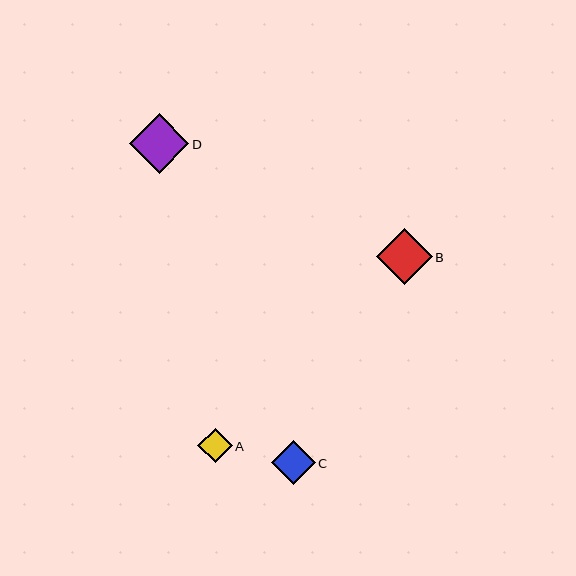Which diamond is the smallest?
Diamond A is the smallest with a size of approximately 34 pixels.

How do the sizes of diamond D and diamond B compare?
Diamond D and diamond B are approximately the same size.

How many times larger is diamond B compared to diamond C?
Diamond B is approximately 1.3 times the size of diamond C.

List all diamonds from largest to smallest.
From largest to smallest: D, B, C, A.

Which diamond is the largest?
Diamond D is the largest with a size of approximately 59 pixels.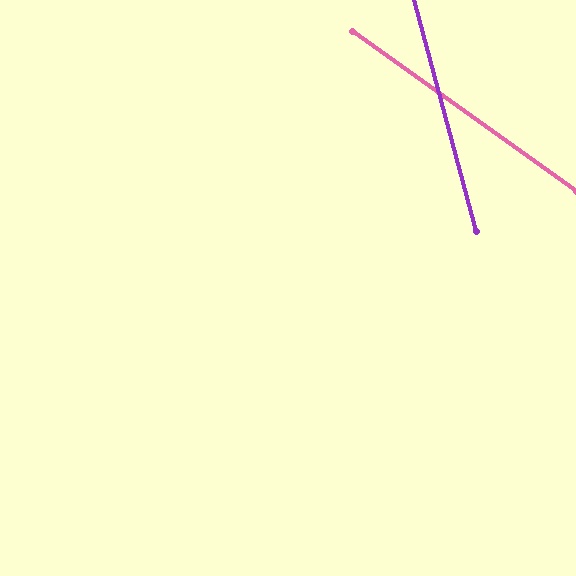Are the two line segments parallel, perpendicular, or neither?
Neither parallel nor perpendicular — they differ by about 39°.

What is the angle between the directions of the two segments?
Approximately 39 degrees.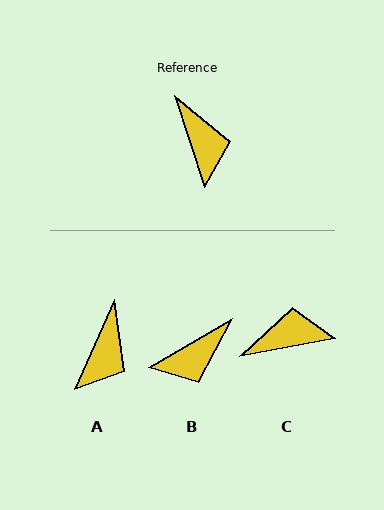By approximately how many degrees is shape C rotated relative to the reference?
Approximately 82 degrees counter-clockwise.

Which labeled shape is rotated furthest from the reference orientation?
C, about 82 degrees away.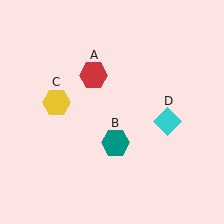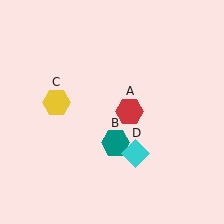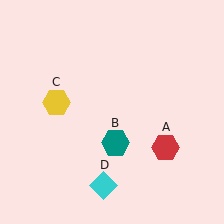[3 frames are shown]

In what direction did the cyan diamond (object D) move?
The cyan diamond (object D) moved down and to the left.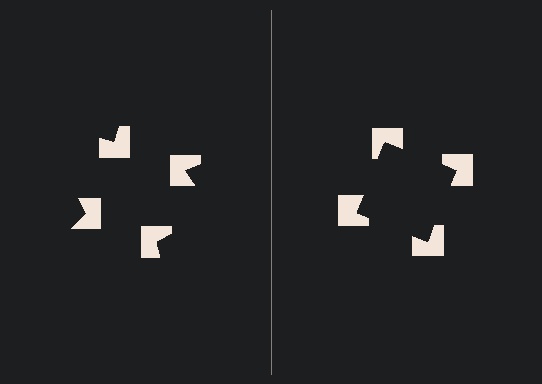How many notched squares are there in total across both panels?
8 — 4 on each side.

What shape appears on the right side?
An illusory square.